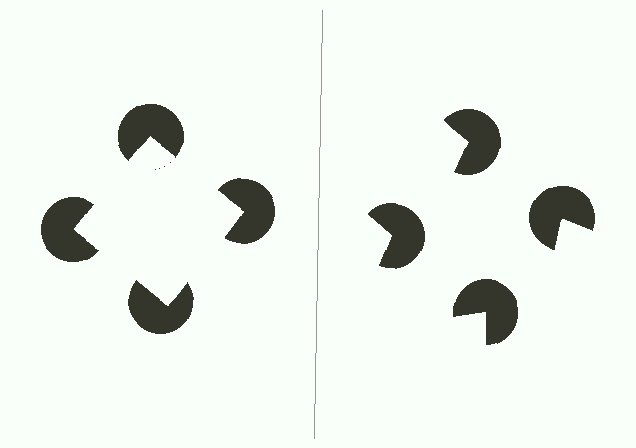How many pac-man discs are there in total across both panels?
8 — 4 on each side.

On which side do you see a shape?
An illusory square appears on the left side. On the right side the wedge cuts are rotated, so no coherent shape forms.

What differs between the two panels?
The pac-man discs are positioned identically on both sides; only the wedge orientations differ. On the left they align to a square; on the right they are misaligned.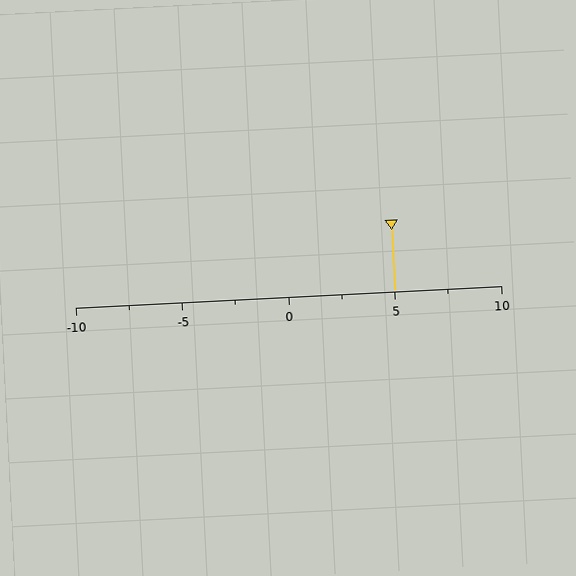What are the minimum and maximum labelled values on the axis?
The axis runs from -10 to 10.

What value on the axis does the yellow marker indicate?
The marker indicates approximately 5.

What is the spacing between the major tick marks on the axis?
The major ticks are spaced 5 apart.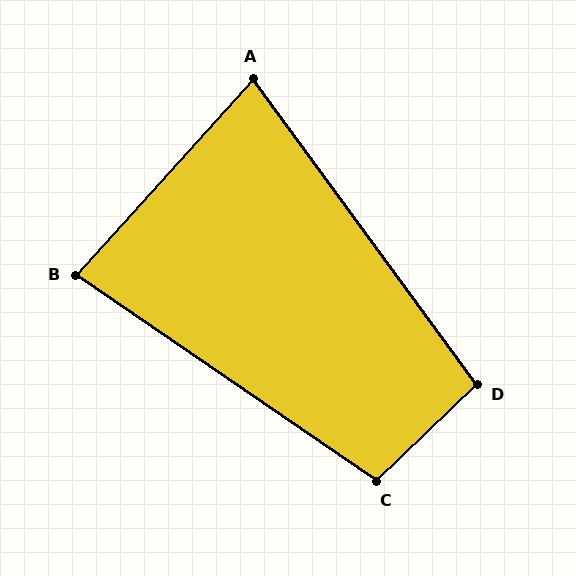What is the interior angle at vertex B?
Approximately 82 degrees (acute).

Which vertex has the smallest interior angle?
A, at approximately 78 degrees.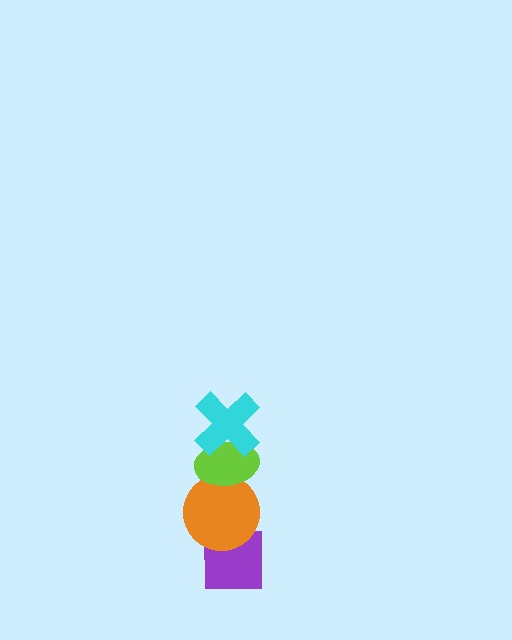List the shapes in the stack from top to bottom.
From top to bottom: the cyan cross, the lime ellipse, the orange circle, the purple square.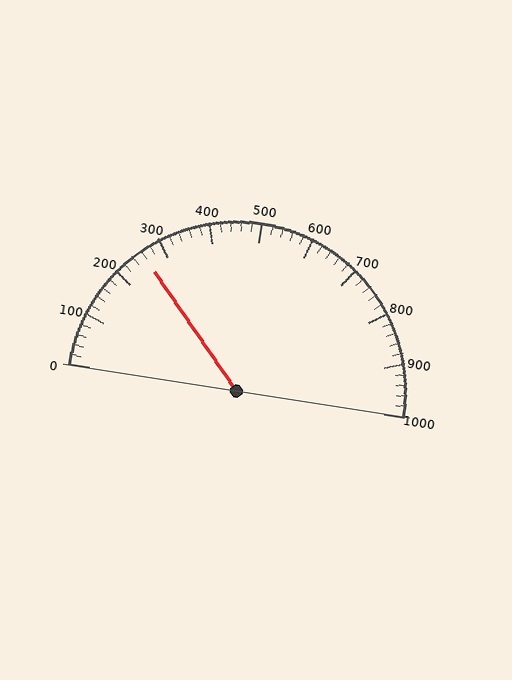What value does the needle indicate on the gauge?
The needle indicates approximately 260.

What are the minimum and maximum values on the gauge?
The gauge ranges from 0 to 1000.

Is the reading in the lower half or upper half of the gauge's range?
The reading is in the lower half of the range (0 to 1000).